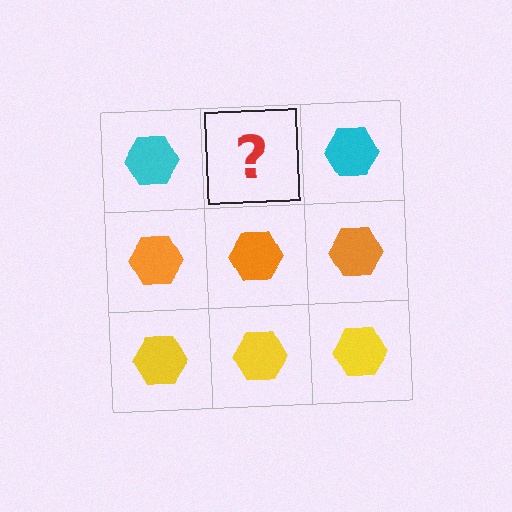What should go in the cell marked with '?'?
The missing cell should contain a cyan hexagon.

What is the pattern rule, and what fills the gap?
The rule is that each row has a consistent color. The gap should be filled with a cyan hexagon.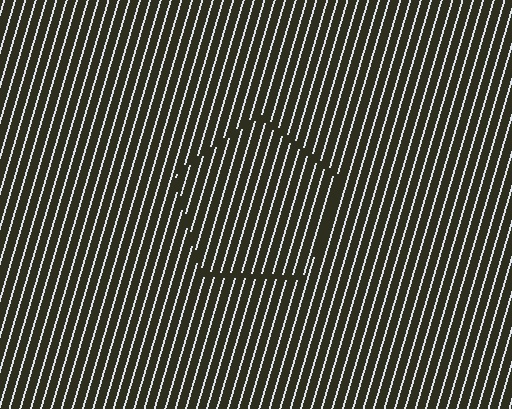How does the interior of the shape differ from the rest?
The interior of the shape contains the same grating, shifted by half a period — the contour is defined by the phase discontinuity where line-ends from the inner and outer gratings abut.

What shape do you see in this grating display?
An illusory pentagon. The interior of the shape contains the same grating, shifted by half a period — the contour is defined by the phase discontinuity where line-ends from the inner and outer gratings abut.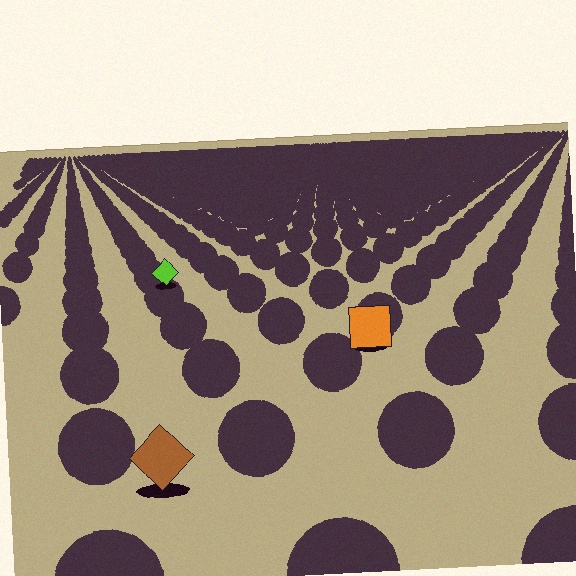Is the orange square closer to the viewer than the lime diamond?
Yes. The orange square is closer — you can tell from the texture gradient: the ground texture is coarser near it.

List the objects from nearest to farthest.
From nearest to farthest: the brown diamond, the orange square, the lime diamond.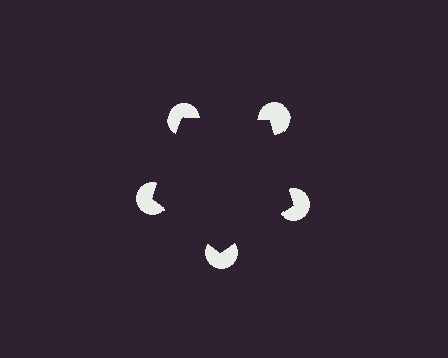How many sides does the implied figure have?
5 sides.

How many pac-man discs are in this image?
There are 5 — one at each vertex of the illusory pentagon.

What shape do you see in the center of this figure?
An illusory pentagon — its edges are inferred from the aligned wedge cuts in the pac-man discs, not physically drawn.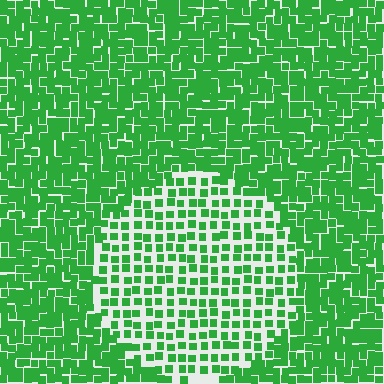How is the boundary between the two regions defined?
The boundary is defined by a change in element density (approximately 2.0x ratio). All elements are the same color, size, and shape.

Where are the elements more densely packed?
The elements are more densely packed outside the circle boundary.